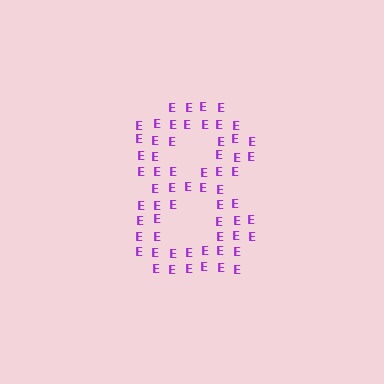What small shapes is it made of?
It is made of small letter E's.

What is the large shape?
The large shape is the digit 8.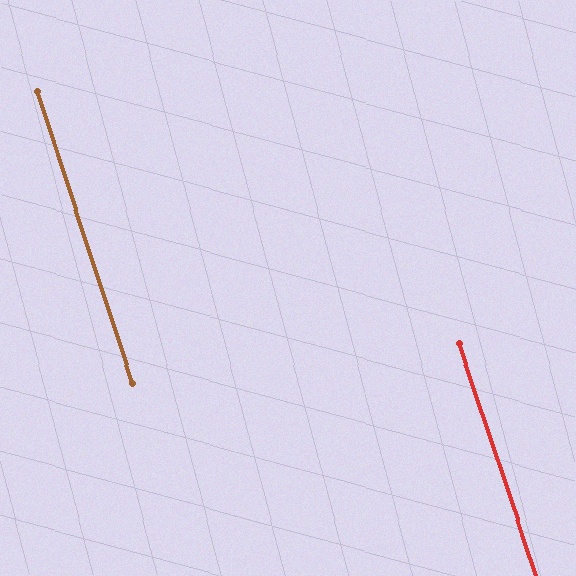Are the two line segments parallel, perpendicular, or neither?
Parallel — their directions differ by only 0.4°.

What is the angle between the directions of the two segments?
Approximately 0 degrees.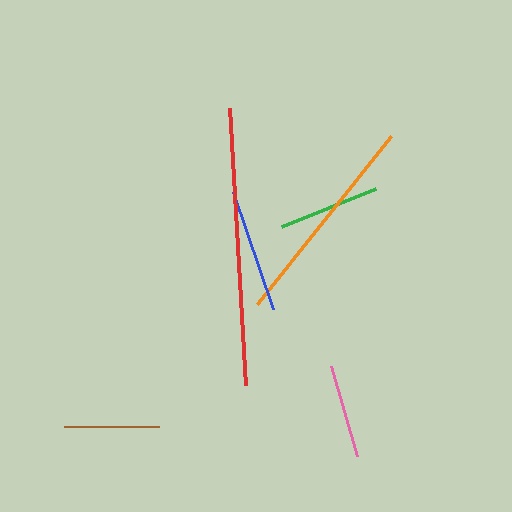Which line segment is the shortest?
The pink line is the shortest at approximately 93 pixels.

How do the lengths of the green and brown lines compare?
The green and brown lines are approximately the same length.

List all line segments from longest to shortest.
From longest to shortest: red, orange, blue, green, brown, pink.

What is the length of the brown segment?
The brown segment is approximately 95 pixels long.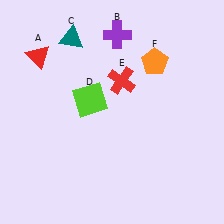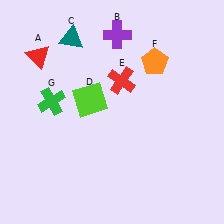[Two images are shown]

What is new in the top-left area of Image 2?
A green cross (G) was added in the top-left area of Image 2.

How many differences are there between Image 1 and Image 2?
There is 1 difference between the two images.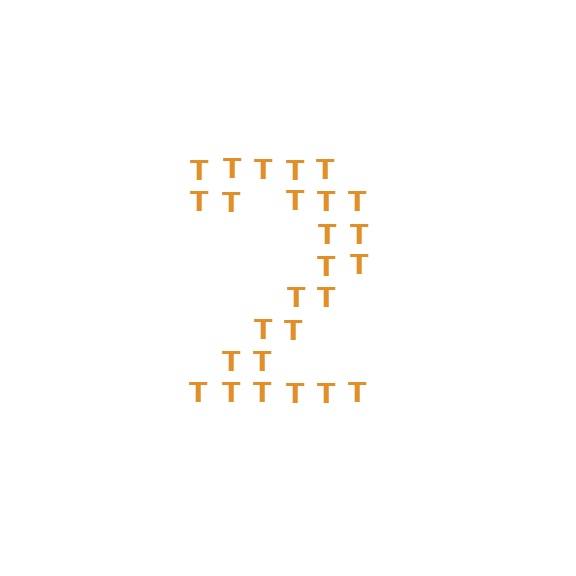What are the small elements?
The small elements are letter T's.